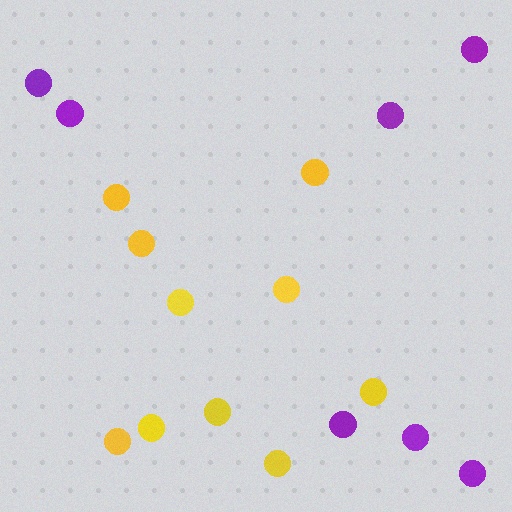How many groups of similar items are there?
There are 2 groups: one group of yellow circles (10) and one group of purple circles (7).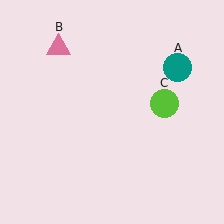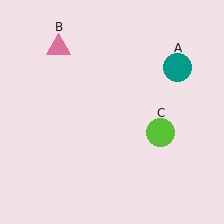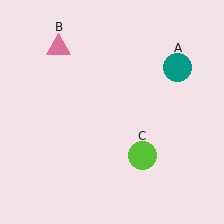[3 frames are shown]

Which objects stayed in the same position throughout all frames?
Teal circle (object A) and pink triangle (object B) remained stationary.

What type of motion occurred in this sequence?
The lime circle (object C) rotated clockwise around the center of the scene.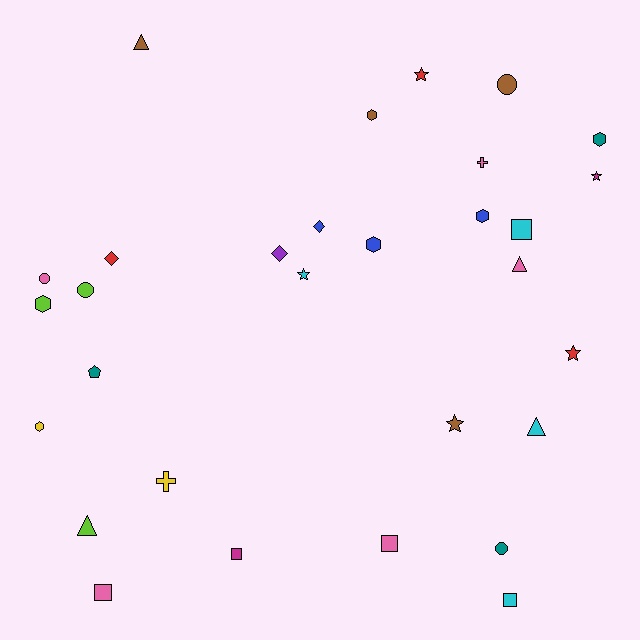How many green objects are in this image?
There are no green objects.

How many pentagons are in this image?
There is 1 pentagon.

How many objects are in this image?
There are 30 objects.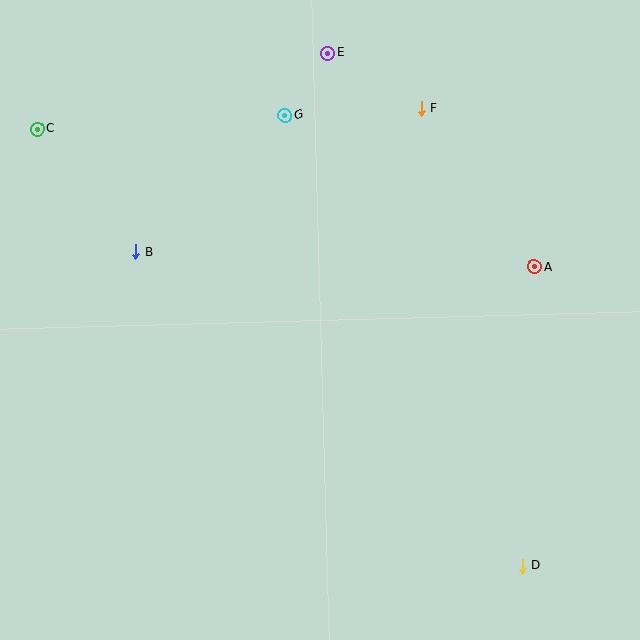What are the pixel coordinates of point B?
Point B is at (136, 252).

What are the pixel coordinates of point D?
Point D is at (522, 566).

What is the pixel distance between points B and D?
The distance between B and D is 498 pixels.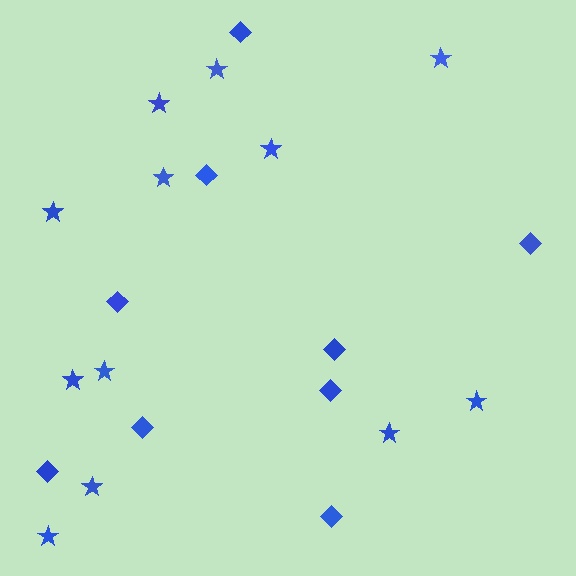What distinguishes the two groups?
There are 2 groups: one group of stars (12) and one group of diamonds (9).